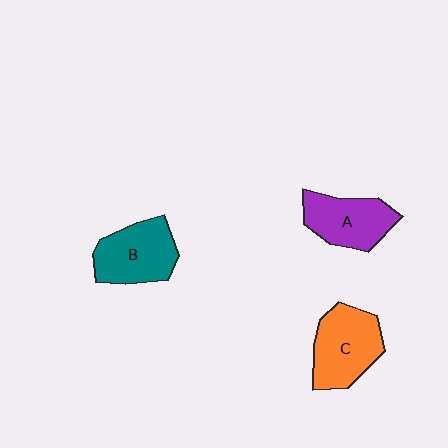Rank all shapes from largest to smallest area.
From largest to smallest: C (orange), B (teal), A (purple).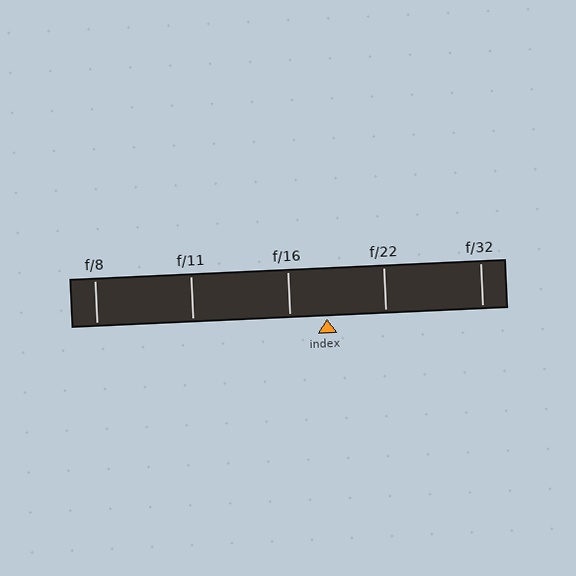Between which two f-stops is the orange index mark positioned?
The index mark is between f/16 and f/22.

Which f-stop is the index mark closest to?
The index mark is closest to f/16.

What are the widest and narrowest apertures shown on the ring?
The widest aperture shown is f/8 and the narrowest is f/32.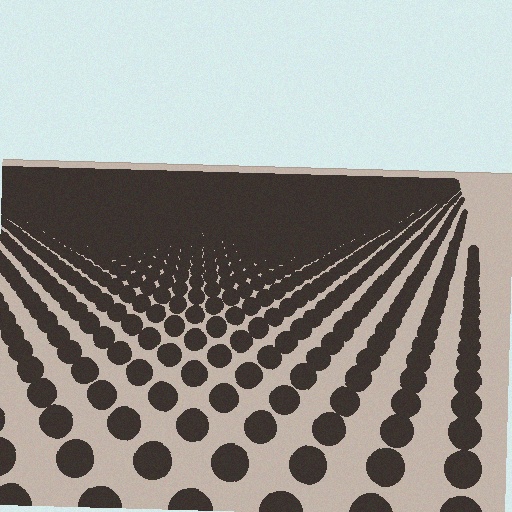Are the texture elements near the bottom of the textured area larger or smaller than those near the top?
Larger. Near the bottom, elements are closer to the viewer and appear at a bigger on-screen size.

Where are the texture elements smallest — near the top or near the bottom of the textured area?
Near the top.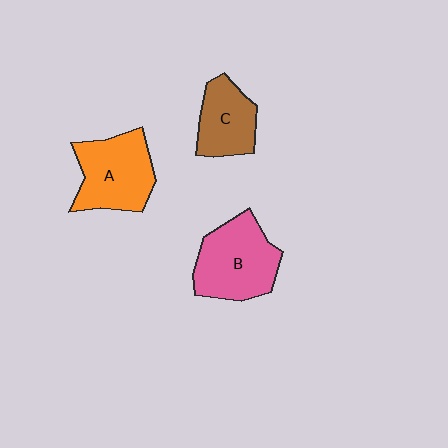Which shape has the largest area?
Shape B (pink).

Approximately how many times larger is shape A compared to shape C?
Approximately 1.4 times.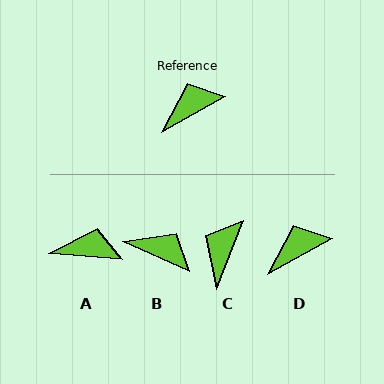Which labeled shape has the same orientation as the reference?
D.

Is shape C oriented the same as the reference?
No, it is off by about 39 degrees.